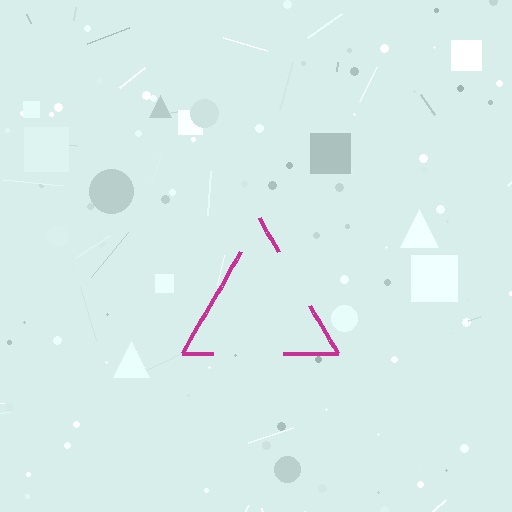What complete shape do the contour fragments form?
The contour fragments form a triangle.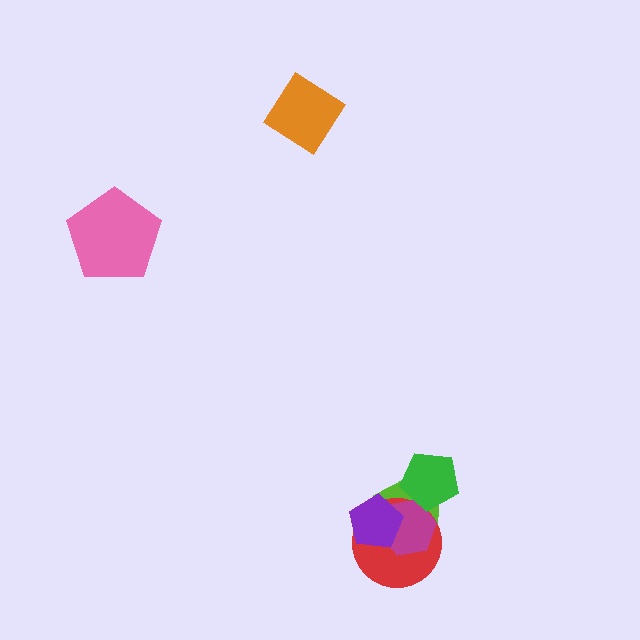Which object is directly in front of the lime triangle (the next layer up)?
The red circle is directly in front of the lime triangle.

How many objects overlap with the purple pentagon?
3 objects overlap with the purple pentagon.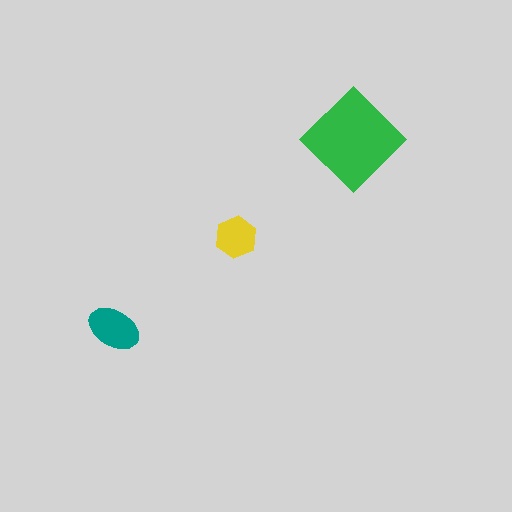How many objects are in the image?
There are 3 objects in the image.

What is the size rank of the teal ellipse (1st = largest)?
2nd.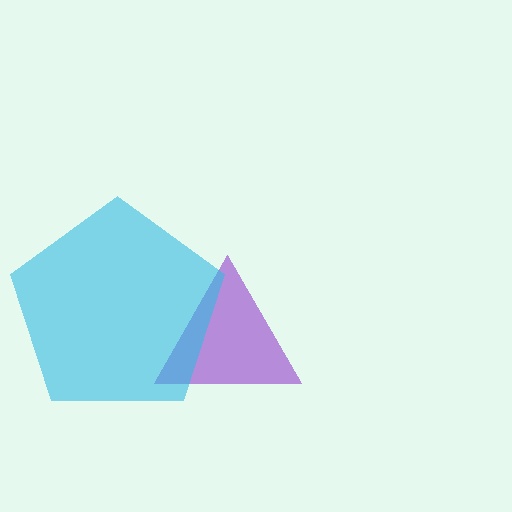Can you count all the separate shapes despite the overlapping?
Yes, there are 2 separate shapes.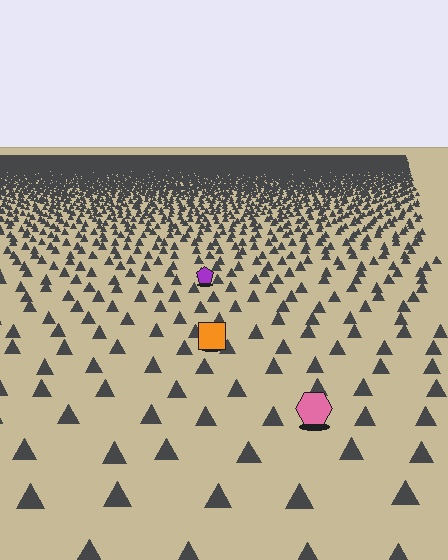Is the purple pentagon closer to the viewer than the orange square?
No. The orange square is closer — you can tell from the texture gradient: the ground texture is coarser near it.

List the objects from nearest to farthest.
From nearest to farthest: the pink hexagon, the orange square, the purple pentagon.